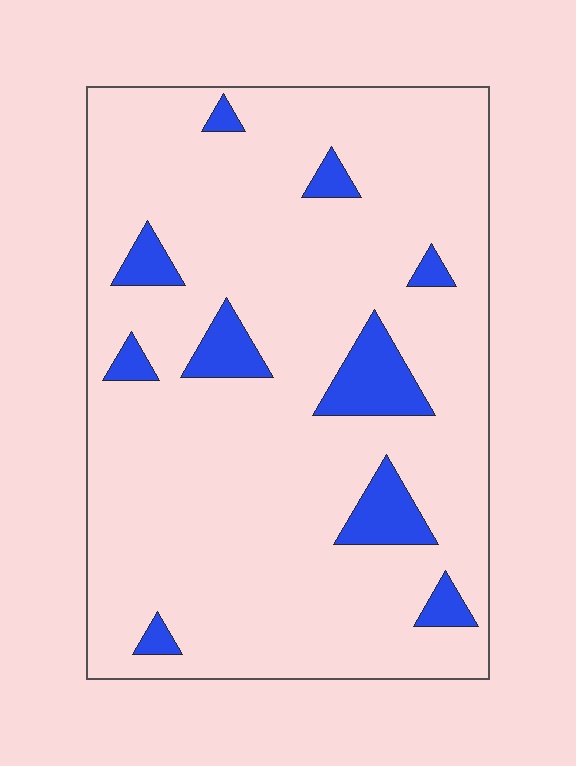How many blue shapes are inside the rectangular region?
10.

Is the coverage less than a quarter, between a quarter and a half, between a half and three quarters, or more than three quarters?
Less than a quarter.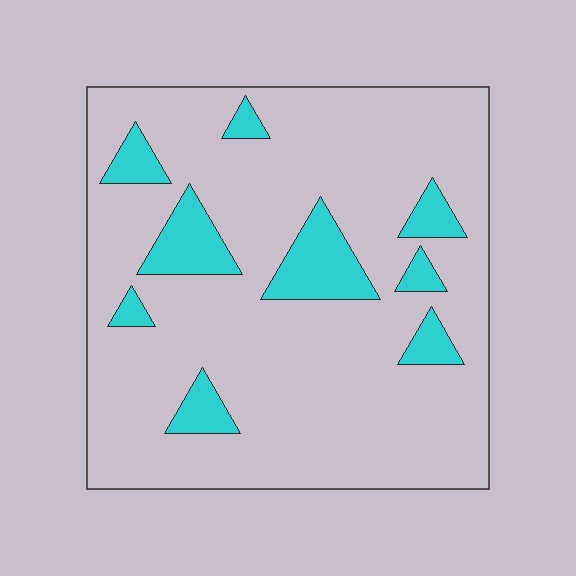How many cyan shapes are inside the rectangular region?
9.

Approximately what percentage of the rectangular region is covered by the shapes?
Approximately 15%.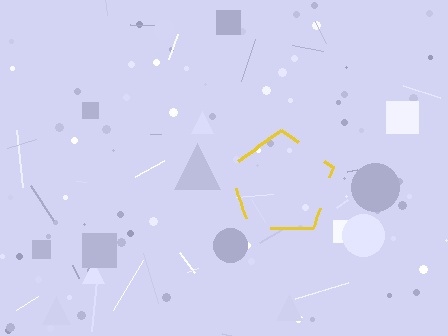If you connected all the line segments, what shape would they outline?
They would outline a pentagon.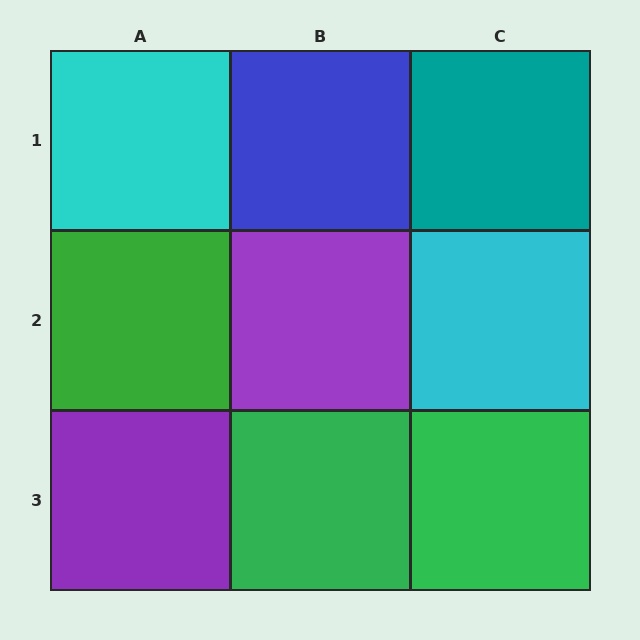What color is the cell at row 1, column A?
Cyan.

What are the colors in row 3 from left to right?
Purple, green, green.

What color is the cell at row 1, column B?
Blue.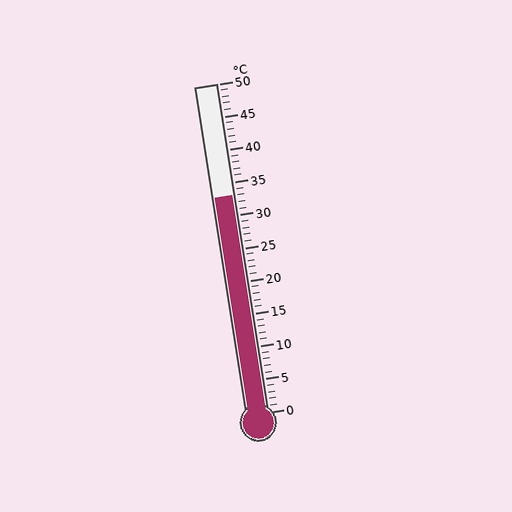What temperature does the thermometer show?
The thermometer shows approximately 33°C.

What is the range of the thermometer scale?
The thermometer scale ranges from 0°C to 50°C.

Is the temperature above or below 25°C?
The temperature is above 25°C.